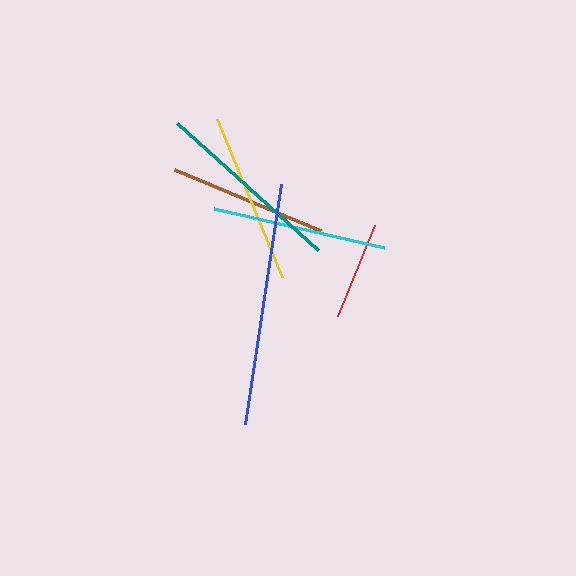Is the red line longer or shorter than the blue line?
The blue line is longer than the red line.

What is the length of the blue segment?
The blue segment is approximately 243 pixels long.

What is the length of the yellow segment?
The yellow segment is approximately 170 pixels long.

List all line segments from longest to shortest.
From longest to shortest: blue, teal, cyan, yellow, brown, red.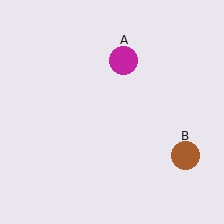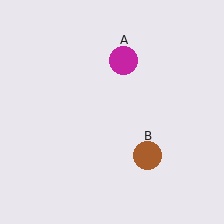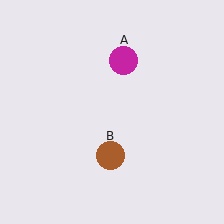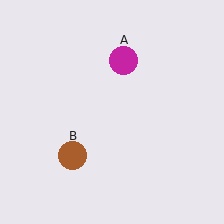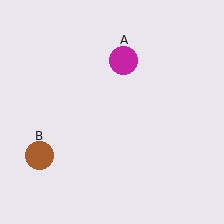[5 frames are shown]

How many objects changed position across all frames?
1 object changed position: brown circle (object B).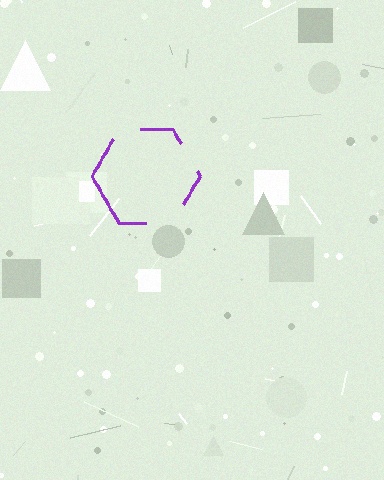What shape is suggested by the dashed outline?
The dashed outline suggests a hexagon.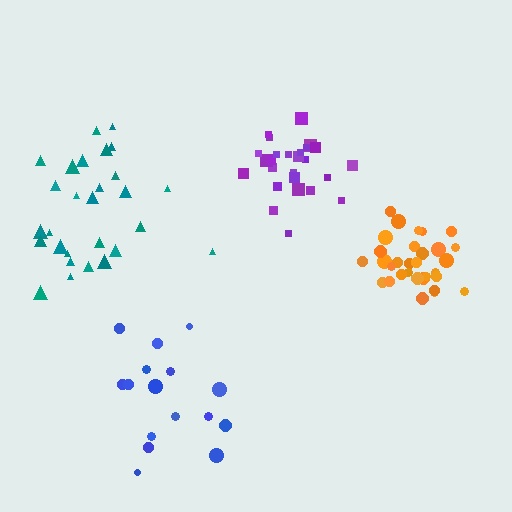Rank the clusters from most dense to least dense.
orange, purple, teal, blue.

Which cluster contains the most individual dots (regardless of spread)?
Orange (31).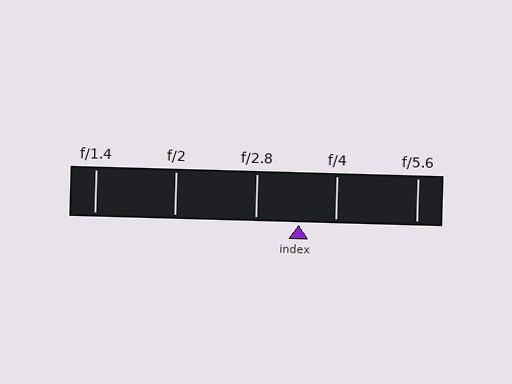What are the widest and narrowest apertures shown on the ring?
The widest aperture shown is f/1.4 and the narrowest is f/5.6.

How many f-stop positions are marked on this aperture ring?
There are 5 f-stop positions marked.